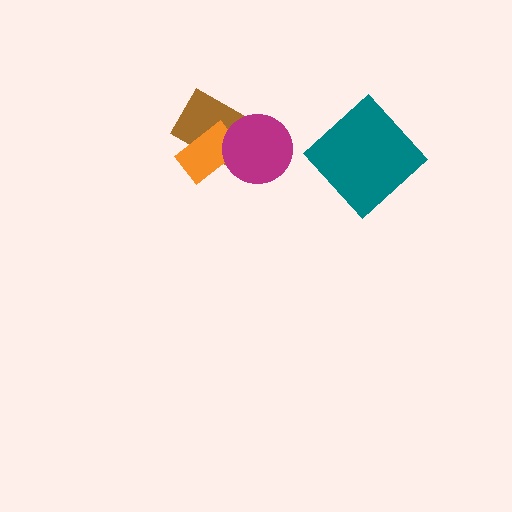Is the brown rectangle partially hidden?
Yes, it is partially covered by another shape.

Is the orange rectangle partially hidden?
Yes, it is partially covered by another shape.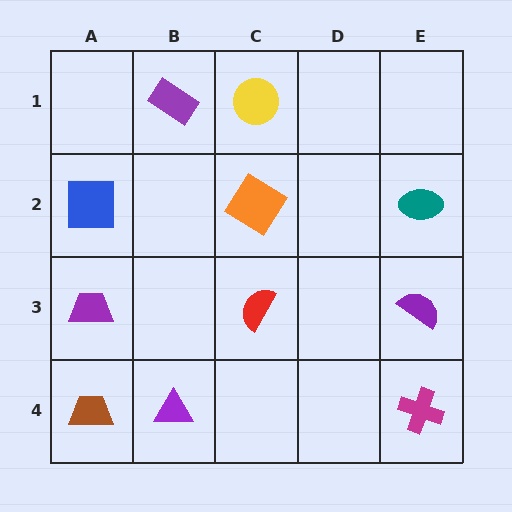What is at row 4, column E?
A magenta cross.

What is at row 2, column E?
A teal ellipse.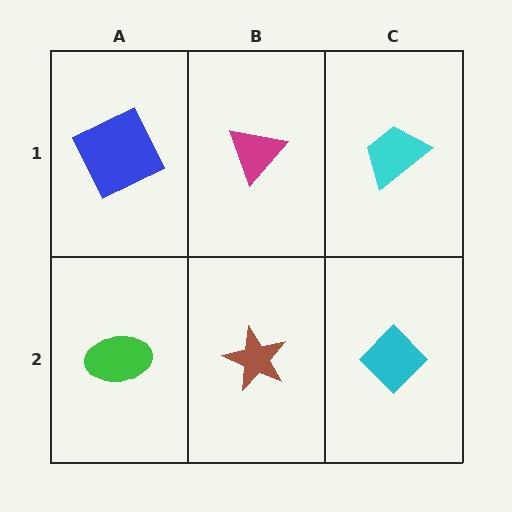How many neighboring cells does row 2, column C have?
2.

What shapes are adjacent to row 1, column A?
A green ellipse (row 2, column A), a magenta triangle (row 1, column B).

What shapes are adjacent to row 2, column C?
A cyan trapezoid (row 1, column C), a brown star (row 2, column B).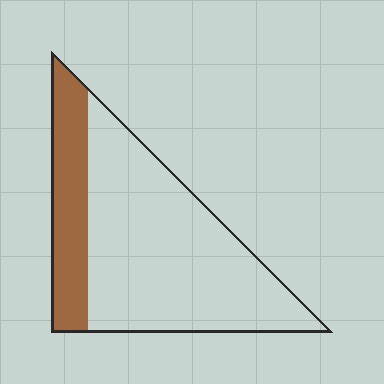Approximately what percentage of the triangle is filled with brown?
Approximately 25%.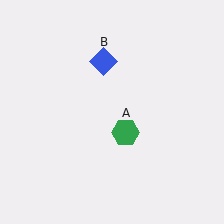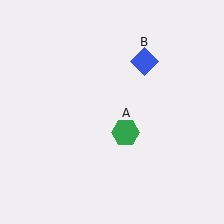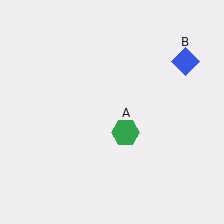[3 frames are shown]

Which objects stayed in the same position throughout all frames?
Green hexagon (object A) remained stationary.